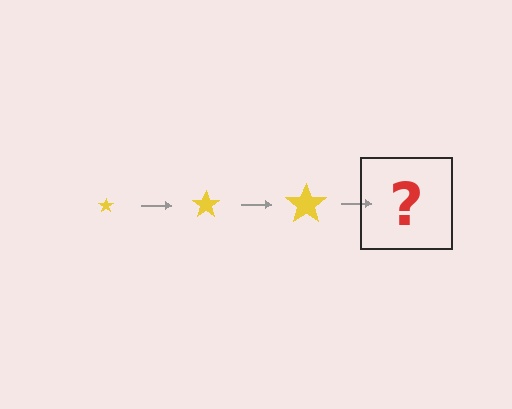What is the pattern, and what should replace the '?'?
The pattern is that the star gets progressively larger each step. The '?' should be a yellow star, larger than the previous one.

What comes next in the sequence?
The next element should be a yellow star, larger than the previous one.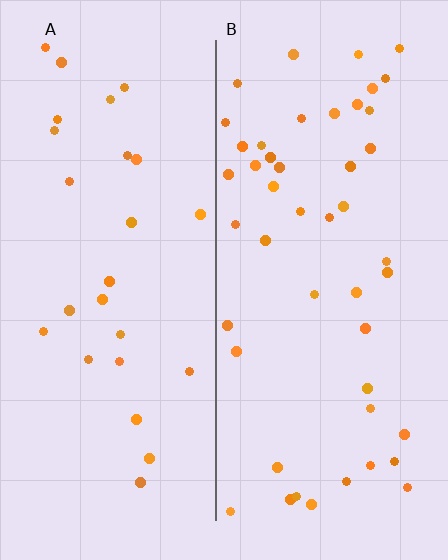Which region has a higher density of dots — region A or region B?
B (the right).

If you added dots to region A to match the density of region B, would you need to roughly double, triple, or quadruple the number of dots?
Approximately double.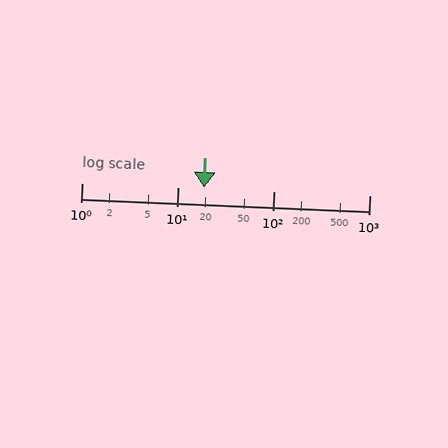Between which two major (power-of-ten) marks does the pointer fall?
The pointer is between 10 and 100.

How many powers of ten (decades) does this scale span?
The scale spans 3 decades, from 1 to 1000.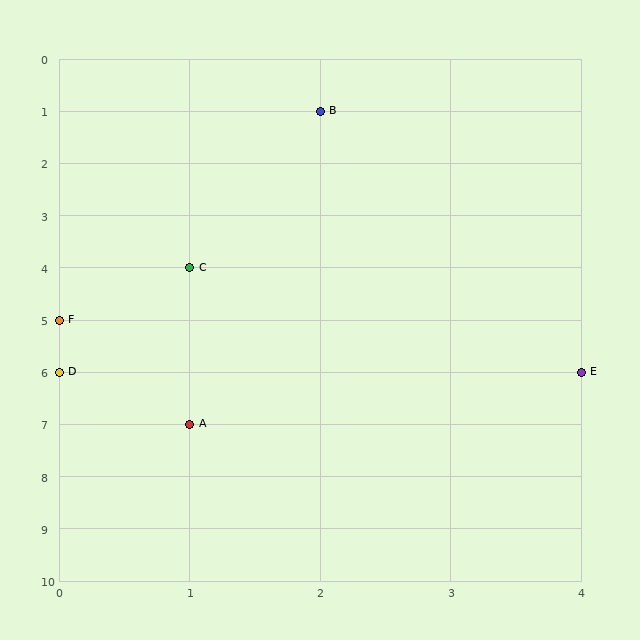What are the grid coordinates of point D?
Point D is at grid coordinates (0, 6).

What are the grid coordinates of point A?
Point A is at grid coordinates (1, 7).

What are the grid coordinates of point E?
Point E is at grid coordinates (4, 6).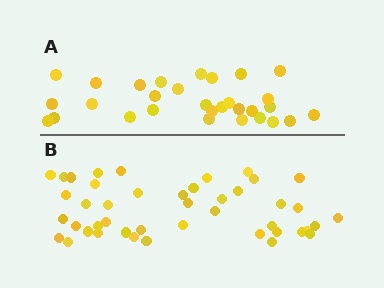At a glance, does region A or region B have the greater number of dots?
Region B (the bottom region) has more dots.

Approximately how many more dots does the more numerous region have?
Region B has approximately 15 more dots than region A.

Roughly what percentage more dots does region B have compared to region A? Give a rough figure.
About 45% more.